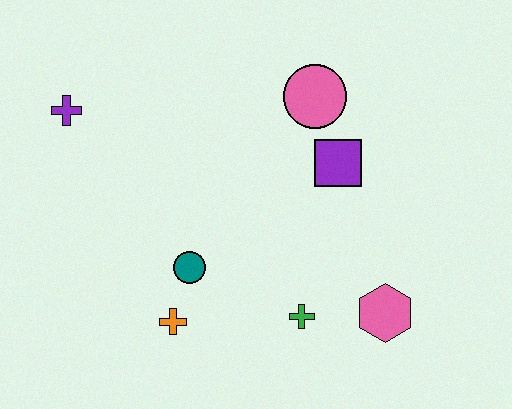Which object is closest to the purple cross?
The teal circle is closest to the purple cross.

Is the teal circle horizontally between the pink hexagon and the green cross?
No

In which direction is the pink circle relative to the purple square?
The pink circle is above the purple square.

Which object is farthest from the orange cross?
The pink circle is farthest from the orange cross.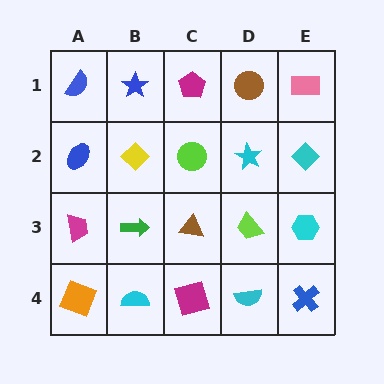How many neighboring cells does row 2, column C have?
4.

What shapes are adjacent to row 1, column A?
A blue ellipse (row 2, column A), a blue star (row 1, column B).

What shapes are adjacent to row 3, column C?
A lime circle (row 2, column C), a magenta square (row 4, column C), a green arrow (row 3, column B), a lime trapezoid (row 3, column D).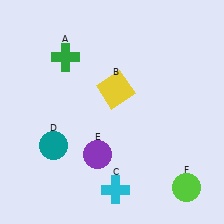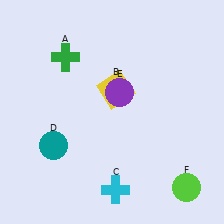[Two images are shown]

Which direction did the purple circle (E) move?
The purple circle (E) moved up.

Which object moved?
The purple circle (E) moved up.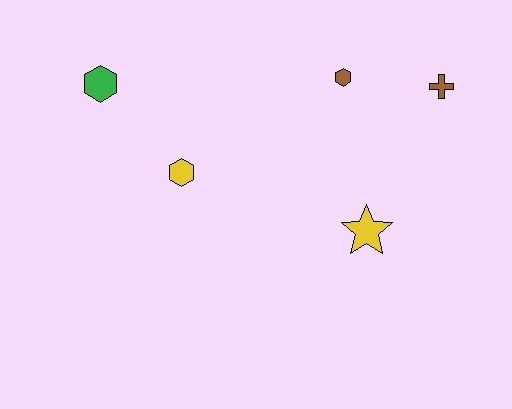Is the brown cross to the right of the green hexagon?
Yes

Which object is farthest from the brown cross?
The green hexagon is farthest from the brown cross.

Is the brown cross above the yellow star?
Yes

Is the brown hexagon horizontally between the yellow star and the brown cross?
No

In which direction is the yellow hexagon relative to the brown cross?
The yellow hexagon is to the left of the brown cross.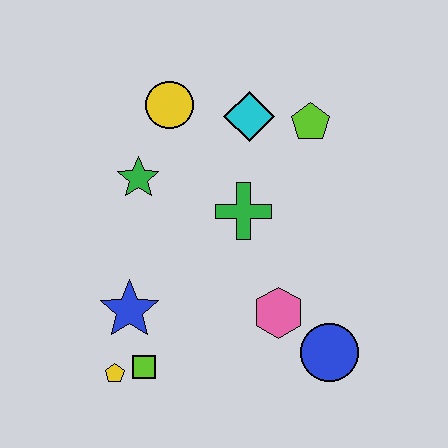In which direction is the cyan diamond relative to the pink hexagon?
The cyan diamond is above the pink hexagon.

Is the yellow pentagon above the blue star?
No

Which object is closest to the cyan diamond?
The lime pentagon is closest to the cyan diamond.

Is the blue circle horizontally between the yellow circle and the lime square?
No